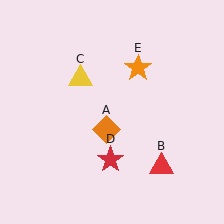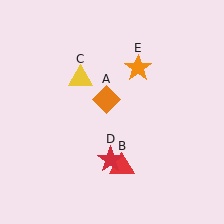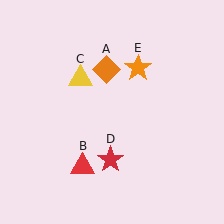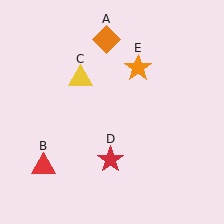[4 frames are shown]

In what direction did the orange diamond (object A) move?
The orange diamond (object A) moved up.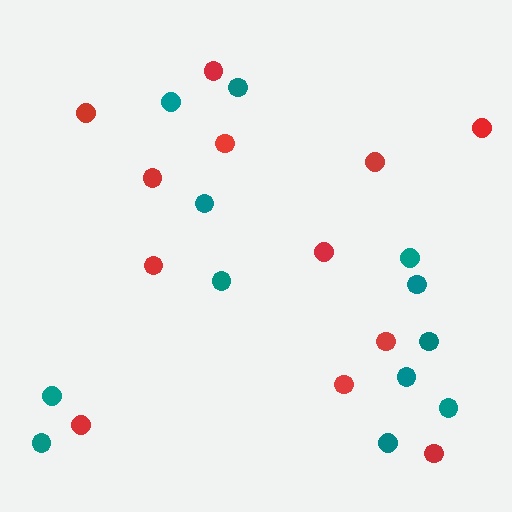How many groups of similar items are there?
There are 2 groups: one group of red circles (12) and one group of teal circles (12).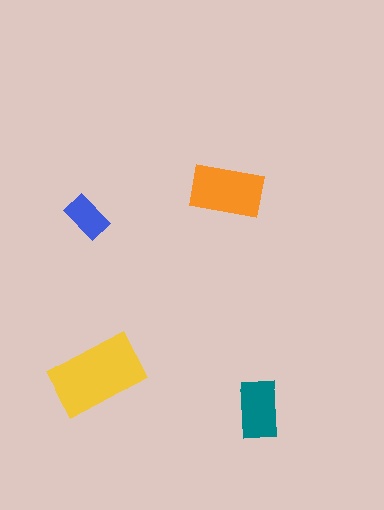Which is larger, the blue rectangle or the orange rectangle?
The orange one.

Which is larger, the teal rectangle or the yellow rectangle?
The yellow one.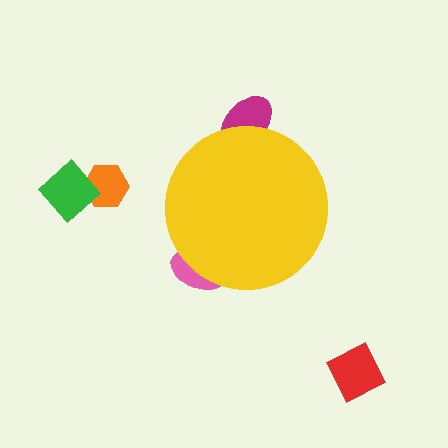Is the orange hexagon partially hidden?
No, the orange hexagon is fully visible.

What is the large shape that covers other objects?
A yellow circle.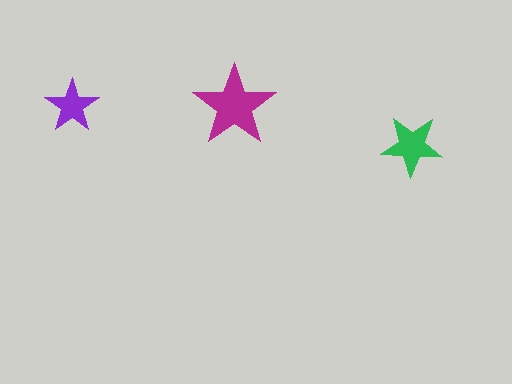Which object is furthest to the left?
The purple star is leftmost.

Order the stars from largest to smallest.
the magenta one, the green one, the purple one.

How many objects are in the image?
There are 3 objects in the image.